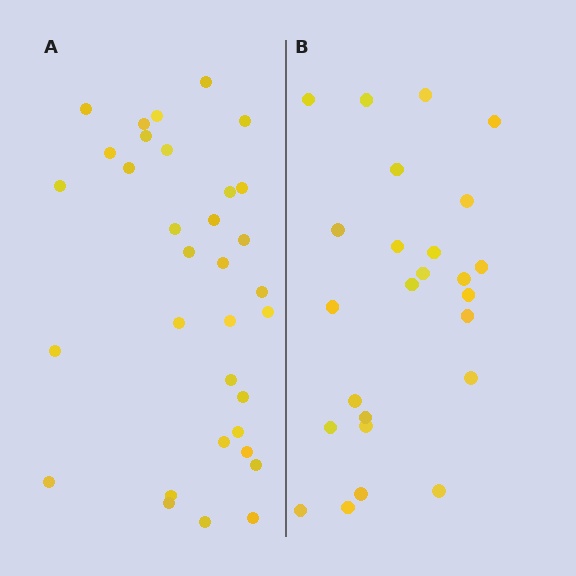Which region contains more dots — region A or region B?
Region A (the left region) has more dots.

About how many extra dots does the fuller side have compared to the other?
Region A has roughly 8 or so more dots than region B.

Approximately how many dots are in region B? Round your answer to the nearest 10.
About 20 dots. (The exact count is 25, which rounds to 20.)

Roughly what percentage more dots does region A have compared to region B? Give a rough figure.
About 30% more.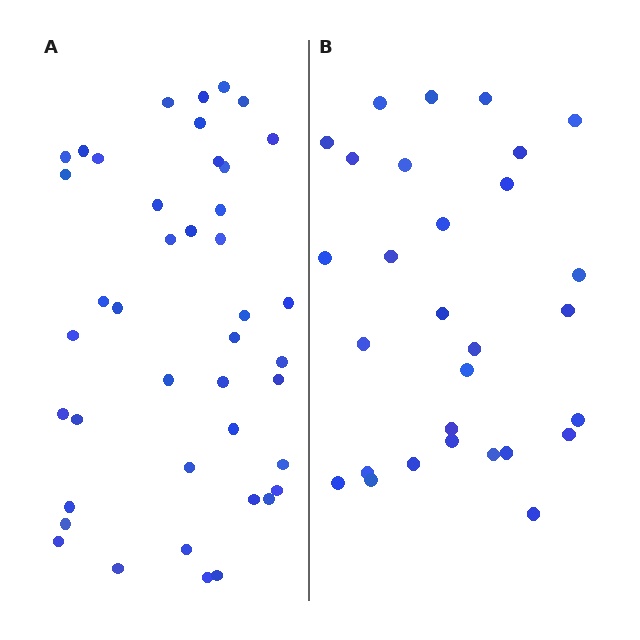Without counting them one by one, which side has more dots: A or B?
Region A (the left region) has more dots.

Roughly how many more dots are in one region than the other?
Region A has approximately 15 more dots than region B.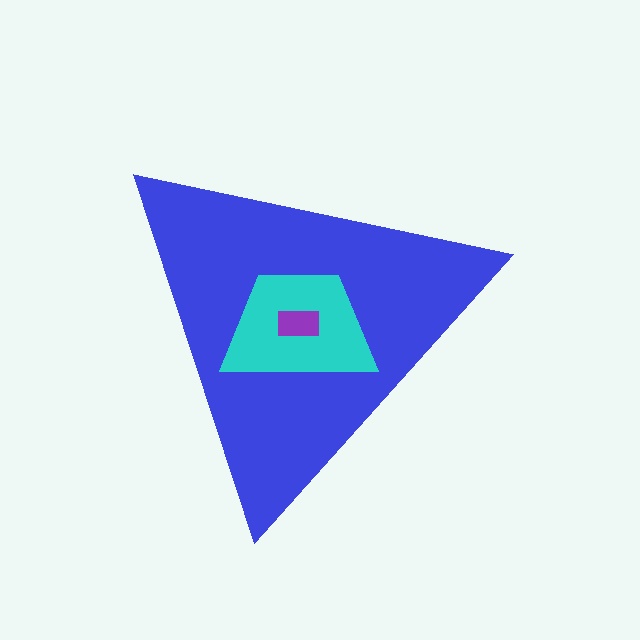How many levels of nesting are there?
3.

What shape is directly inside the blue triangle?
The cyan trapezoid.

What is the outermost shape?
The blue triangle.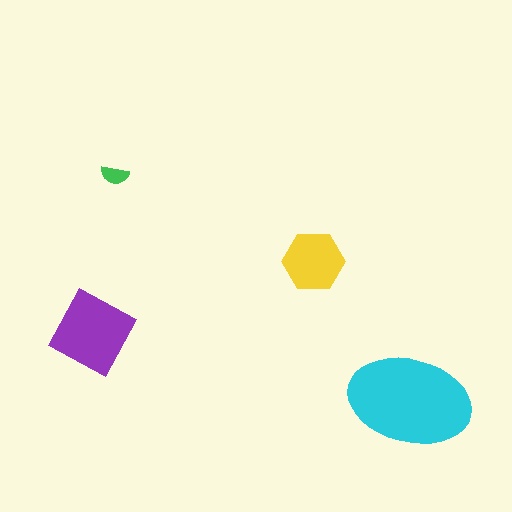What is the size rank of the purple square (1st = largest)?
2nd.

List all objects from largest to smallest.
The cyan ellipse, the purple square, the yellow hexagon, the green semicircle.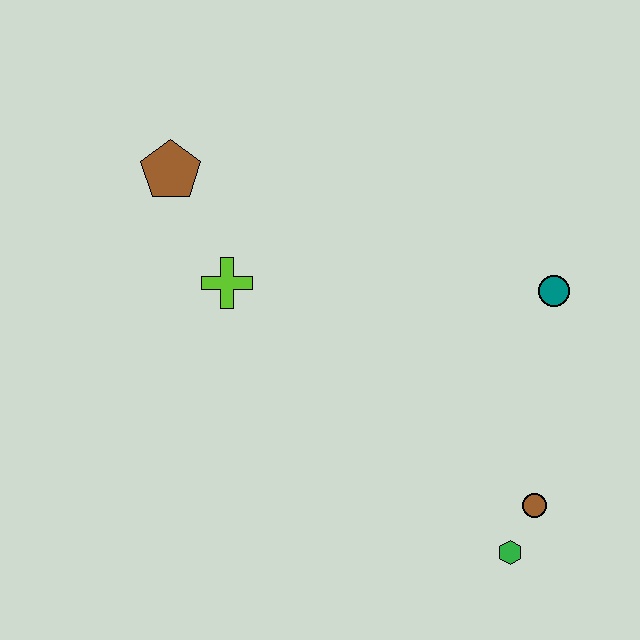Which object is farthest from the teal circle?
The brown pentagon is farthest from the teal circle.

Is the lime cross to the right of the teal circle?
No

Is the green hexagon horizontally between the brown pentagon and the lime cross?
No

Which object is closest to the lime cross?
The brown pentagon is closest to the lime cross.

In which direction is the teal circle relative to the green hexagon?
The teal circle is above the green hexagon.